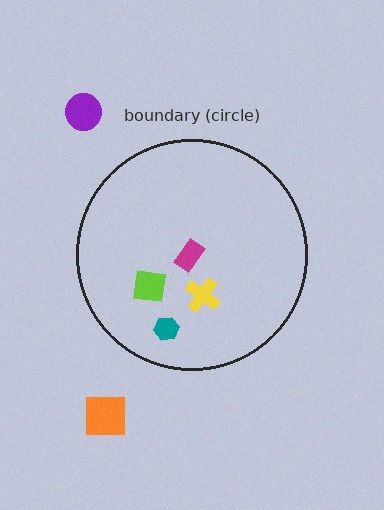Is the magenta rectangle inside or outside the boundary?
Inside.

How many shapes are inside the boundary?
4 inside, 2 outside.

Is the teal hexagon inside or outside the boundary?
Inside.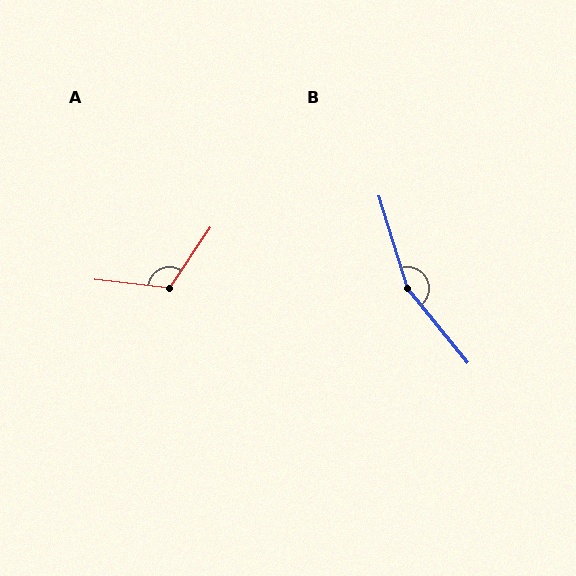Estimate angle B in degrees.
Approximately 158 degrees.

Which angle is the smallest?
A, at approximately 117 degrees.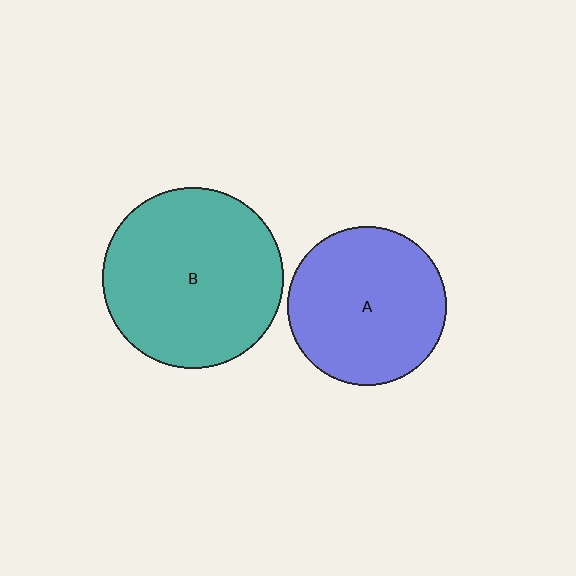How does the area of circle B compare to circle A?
Approximately 1.3 times.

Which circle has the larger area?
Circle B (teal).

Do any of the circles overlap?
No, none of the circles overlap.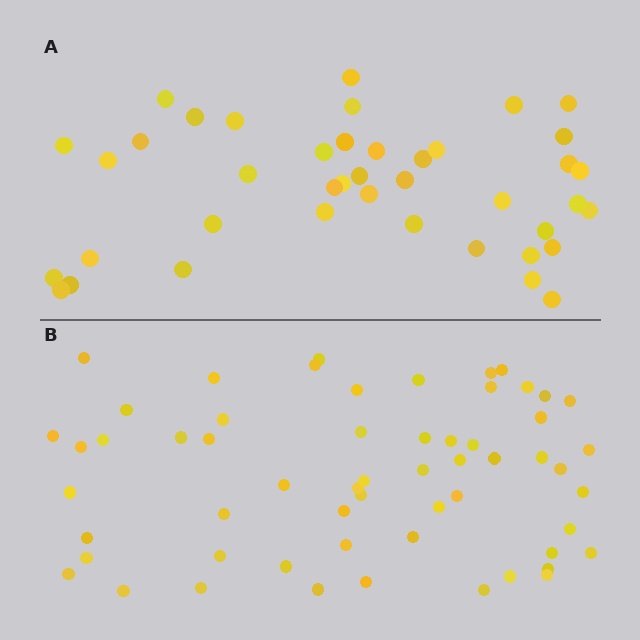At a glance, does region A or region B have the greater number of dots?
Region B (the bottom region) has more dots.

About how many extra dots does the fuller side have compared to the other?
Region B has approximately 15 more dots than region A.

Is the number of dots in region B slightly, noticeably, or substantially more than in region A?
Region B has noticeably more, but not dramatically so. The ratio is roughly 1.4 to 1.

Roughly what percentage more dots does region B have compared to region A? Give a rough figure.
About 40% more.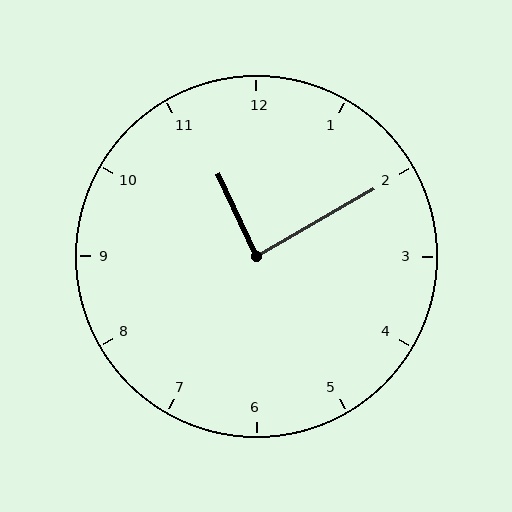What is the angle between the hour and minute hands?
Approximately 85 degrees.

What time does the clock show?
11:10.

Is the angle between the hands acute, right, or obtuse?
It is right.